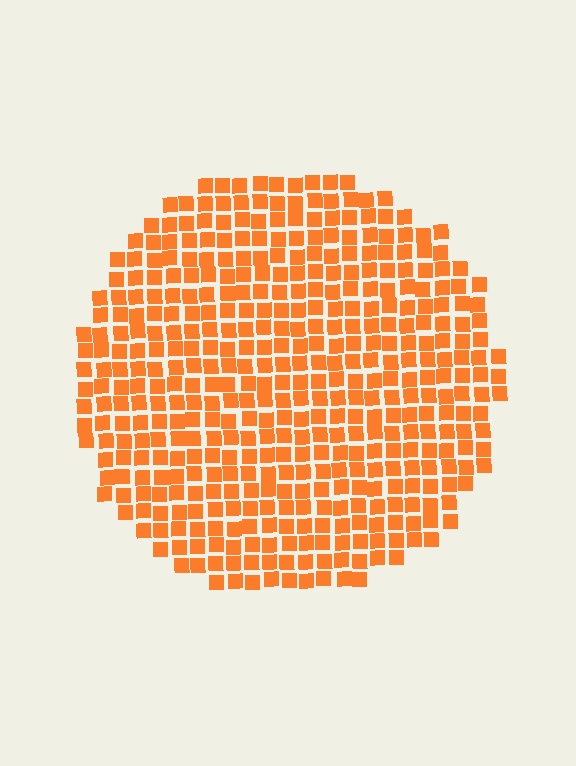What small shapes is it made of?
It is made of small squares.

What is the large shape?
The large shape is a circle.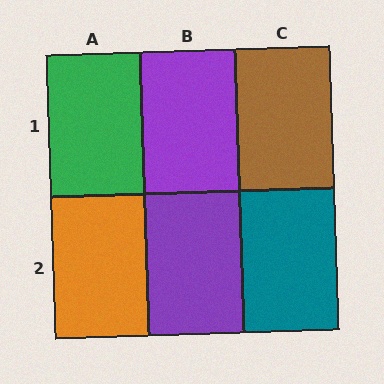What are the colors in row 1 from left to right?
Green, purple, brown.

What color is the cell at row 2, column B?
Purple.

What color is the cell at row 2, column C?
Teal.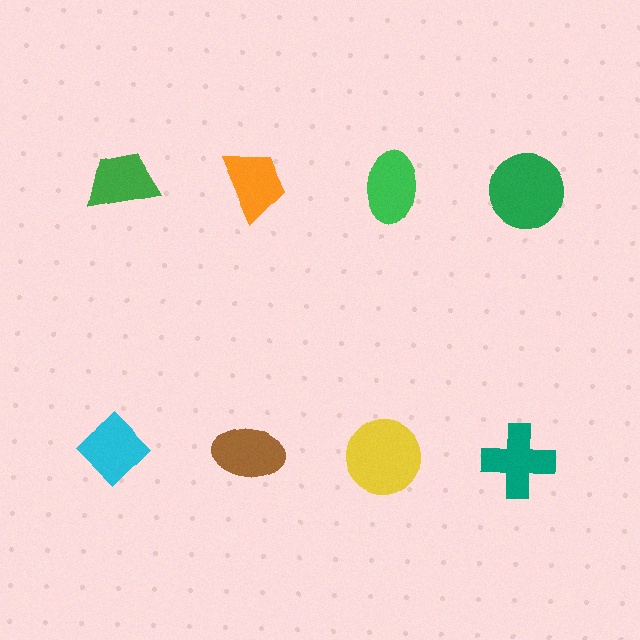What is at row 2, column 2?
A brown ellipse.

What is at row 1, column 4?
A green circle.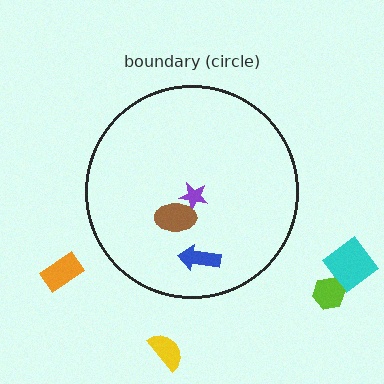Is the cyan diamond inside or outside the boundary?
Outside.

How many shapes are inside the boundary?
3 inside, 4 outside.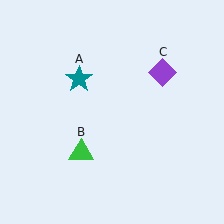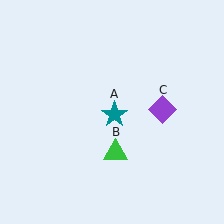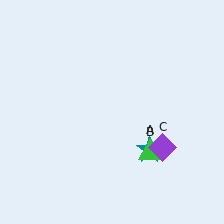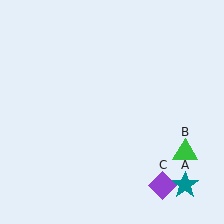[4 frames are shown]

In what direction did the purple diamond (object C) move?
The purple diamond (object C) moved down.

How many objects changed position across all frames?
3 objects changed position: teal star (object A), green triangle (object B), purple diamond (object C).